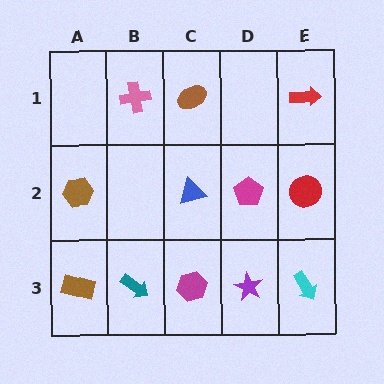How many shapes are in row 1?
3 shapes.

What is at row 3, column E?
A cyan arrow.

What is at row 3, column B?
A teal arrow.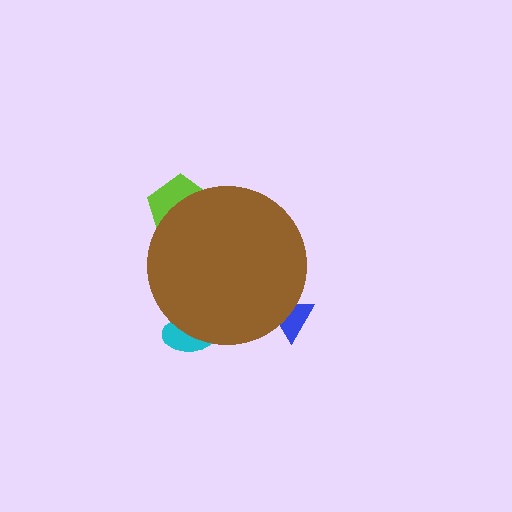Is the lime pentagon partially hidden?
Yes, the lime pentagon is partially hidden behind the brown circle.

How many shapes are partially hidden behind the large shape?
3 shapes are partially hidden.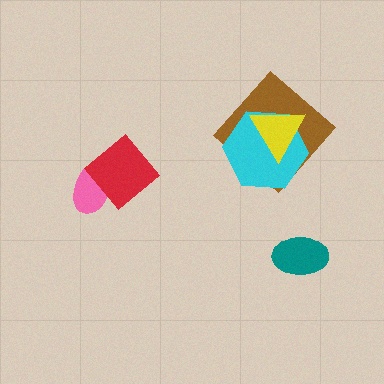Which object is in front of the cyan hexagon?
The yellow triangle is in front of the cyan hexagon.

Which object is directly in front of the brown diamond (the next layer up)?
The cyan hexagon is directly in front of the brown diamond.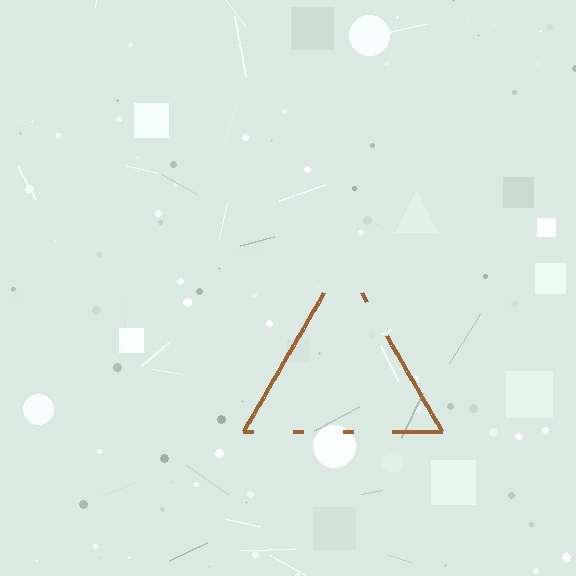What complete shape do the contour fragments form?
The contour fragments form a triangle.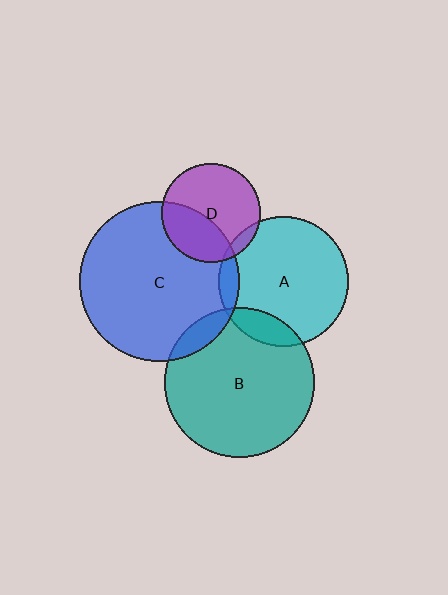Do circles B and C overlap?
Yes.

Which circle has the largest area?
Circle C (blue).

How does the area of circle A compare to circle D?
Approximately 1.7 times.